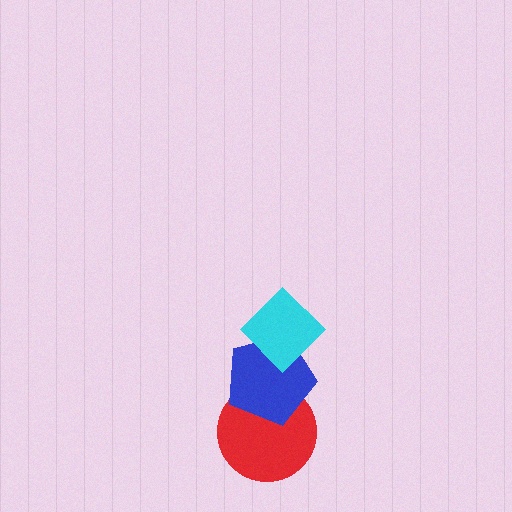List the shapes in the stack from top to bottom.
From top to bottom: the cyan diamond, the blue pentagon, the red circle.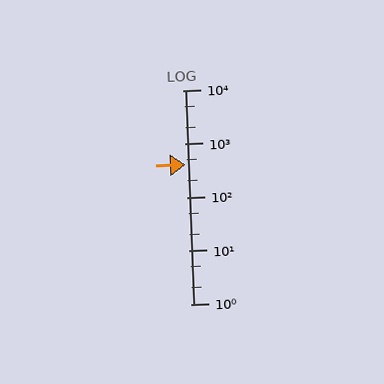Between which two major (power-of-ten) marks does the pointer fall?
The pointer is between 100 and 1000.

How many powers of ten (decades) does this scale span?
The scale spans 4 decades, from 1 to 10000.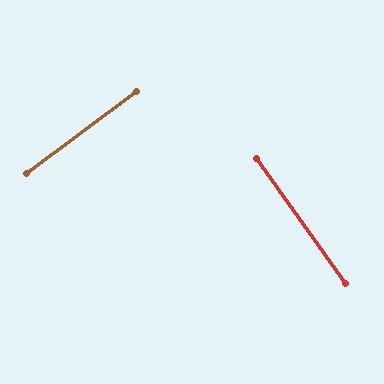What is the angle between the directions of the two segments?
Approximately 88 degrees.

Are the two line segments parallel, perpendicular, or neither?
Perpendicular — they meet at approximately 88°.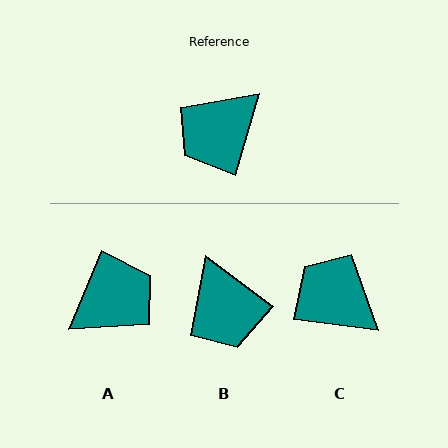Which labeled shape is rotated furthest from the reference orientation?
A, about 174 degrees away.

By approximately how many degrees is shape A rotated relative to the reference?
Approximately 174 degrees counter-clockwise.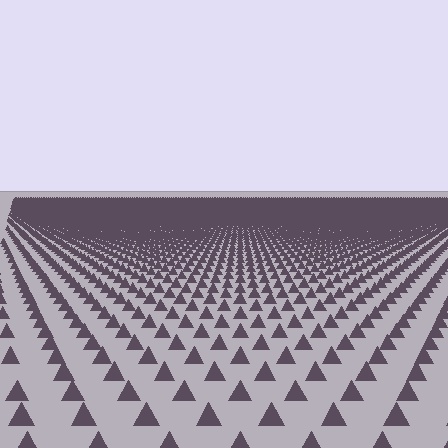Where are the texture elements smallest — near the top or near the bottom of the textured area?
Near the top.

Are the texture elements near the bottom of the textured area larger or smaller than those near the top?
Larger. Near the bottom, elements are closer to the viewer and appear at a bigger on-screen size.